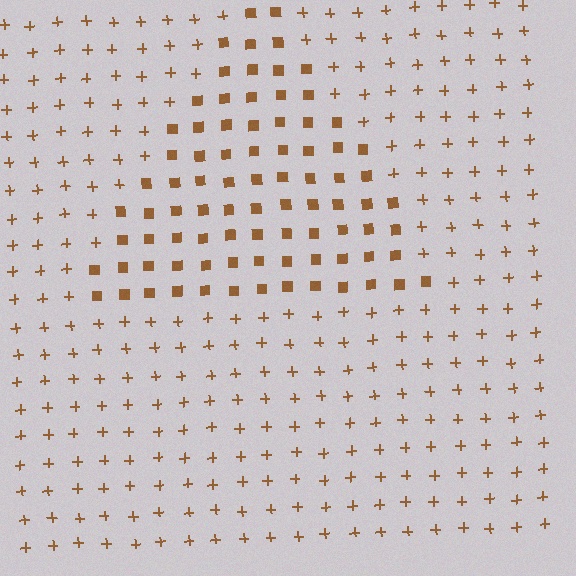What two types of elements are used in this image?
The image uses squares inside the triangle region and plus signs outside it.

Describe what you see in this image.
The image is filled with small brown elements arranged in a uniform grid. A triangle-shaped region contains squares, while the surrounding area contains plus signs. The boundary is defined purely by the change in element shape.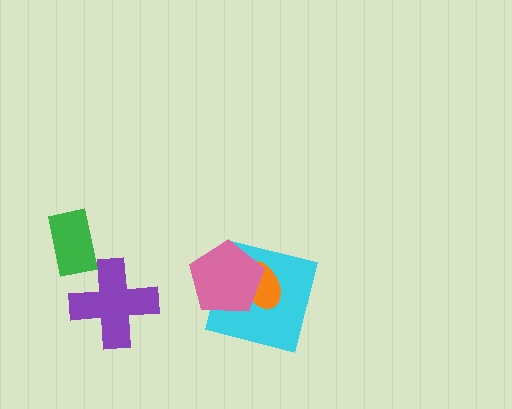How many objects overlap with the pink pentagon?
2 objects overlap with the pink pentagon.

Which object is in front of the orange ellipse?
The pink pentagon is in front of the orange ellipse.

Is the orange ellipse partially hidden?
Yes, it is partially covered by another shape.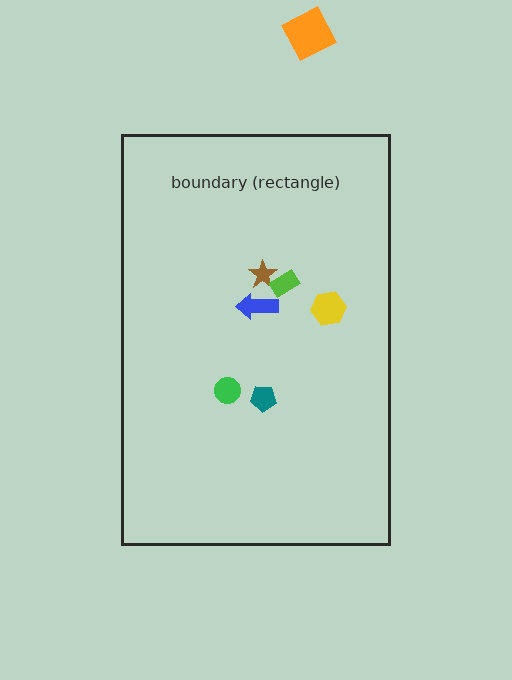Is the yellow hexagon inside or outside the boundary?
Inside.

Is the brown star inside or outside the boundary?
Inside.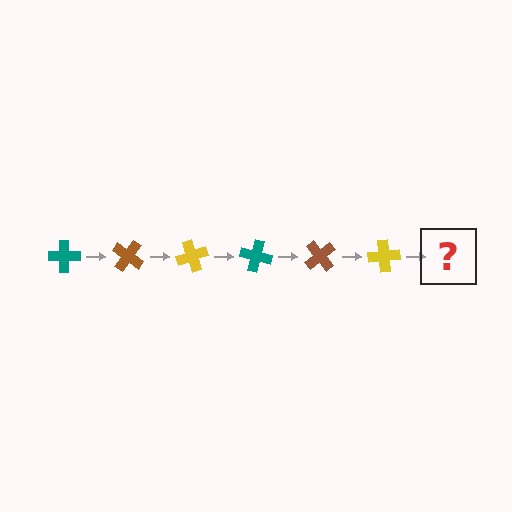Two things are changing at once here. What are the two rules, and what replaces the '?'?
The two rules are that it rotates 35 degrees each step and the color cycles through teal, brown, and yellow. The '?' should be a teal cross, rotated 210 degrees from the start.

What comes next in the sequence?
The next element should be a teal cross, rotated 210 degrees from the start.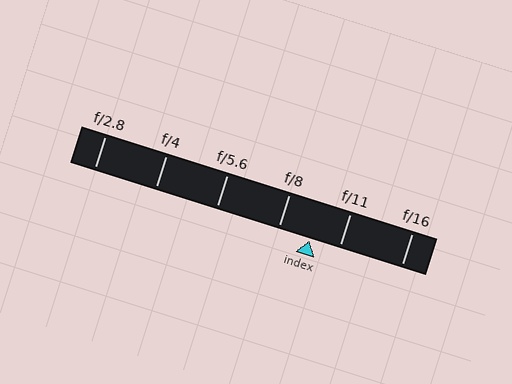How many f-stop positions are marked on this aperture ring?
There are 6 f-stop positions marked.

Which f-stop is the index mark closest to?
The index mark is closest to f/11.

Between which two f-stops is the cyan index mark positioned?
The index mark is between f/8 and f/11.